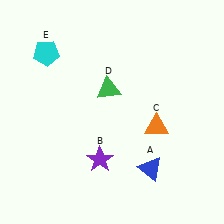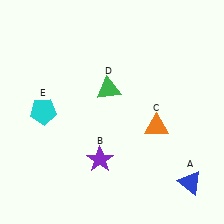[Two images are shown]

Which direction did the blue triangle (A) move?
The blue triangle (A) moved right.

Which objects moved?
The objects that moved are: the blue triangle (A), the cyan pentagon (E).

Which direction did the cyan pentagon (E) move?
The cyan pentagon (E) moved down.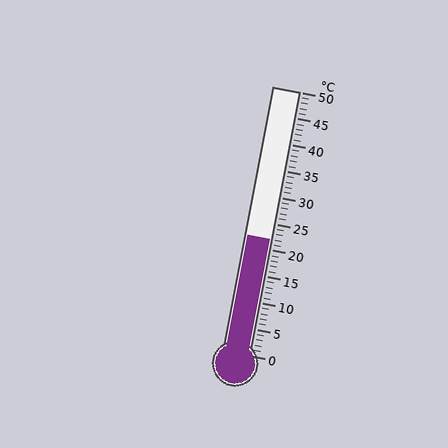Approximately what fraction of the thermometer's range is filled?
The thermometer is filled to approximately 45% of its range.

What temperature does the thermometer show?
The thermometer shows approximately 22°C.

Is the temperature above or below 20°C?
The temperature is above 20°C.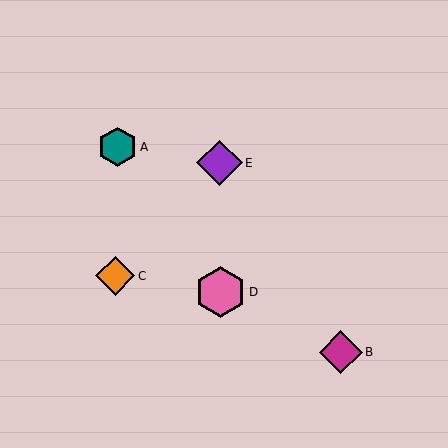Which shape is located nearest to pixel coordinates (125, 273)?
The orange diamond (labeled C) at (115, 276) is nearest to that location.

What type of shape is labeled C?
Shape C is an orange diamond.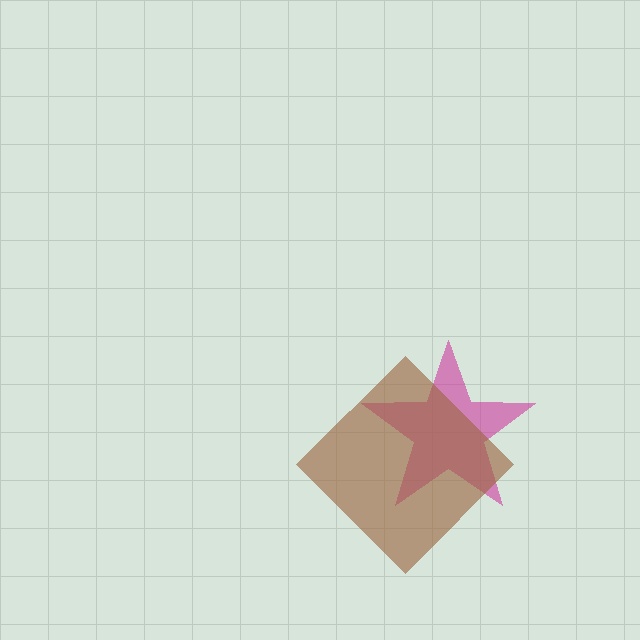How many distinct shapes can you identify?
There are 2 distinct shapes: a magenta star, a brown diamond.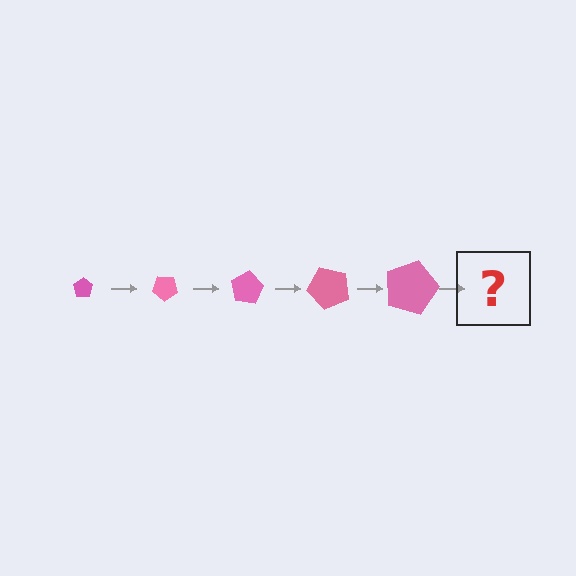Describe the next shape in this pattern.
It should be a pentagon, larger than the previous one and rotated 200 degrees from the start.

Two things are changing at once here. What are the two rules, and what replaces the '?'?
The two rules are that the pentagon grows larger each step and it rotates 40 degrees each step. The '?' should be a pentagon, larger than the previous one and rotated 200 degrees from the start.